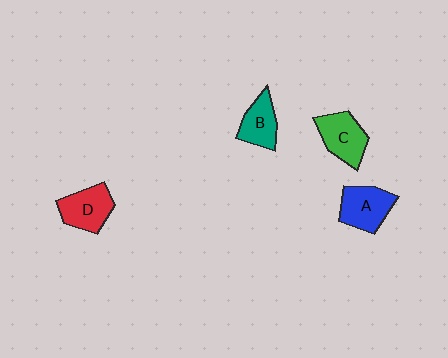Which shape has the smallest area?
Shape B (teal).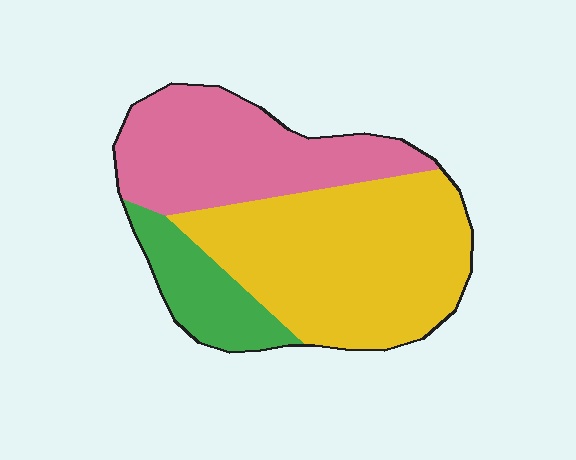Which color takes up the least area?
Green, at roughly 15%.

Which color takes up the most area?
Yellow, at roughly 50%.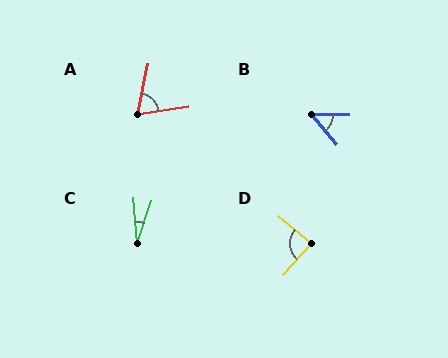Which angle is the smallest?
C, at approximately 24 degrees.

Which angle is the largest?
D, at approximately 88 degrees.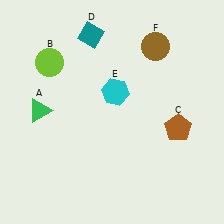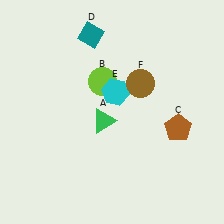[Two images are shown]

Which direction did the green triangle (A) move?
The green triangle (A) moved right.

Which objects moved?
The objects that moved are: the green triangle (A), the lime circle (B), the brown circle (F).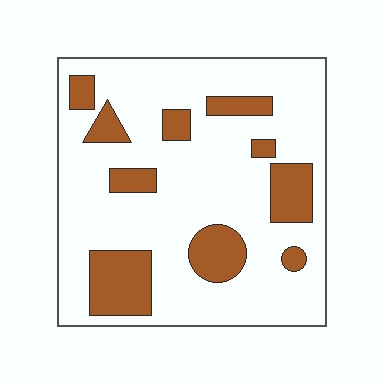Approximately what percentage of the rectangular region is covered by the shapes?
Approximately 20%.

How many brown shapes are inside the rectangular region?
10.